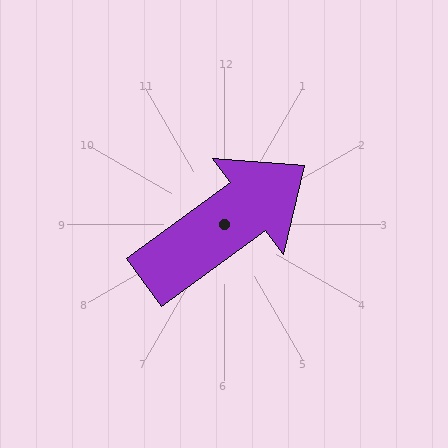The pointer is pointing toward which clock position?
Roughly 2 o'clock.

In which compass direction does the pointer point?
Northeast.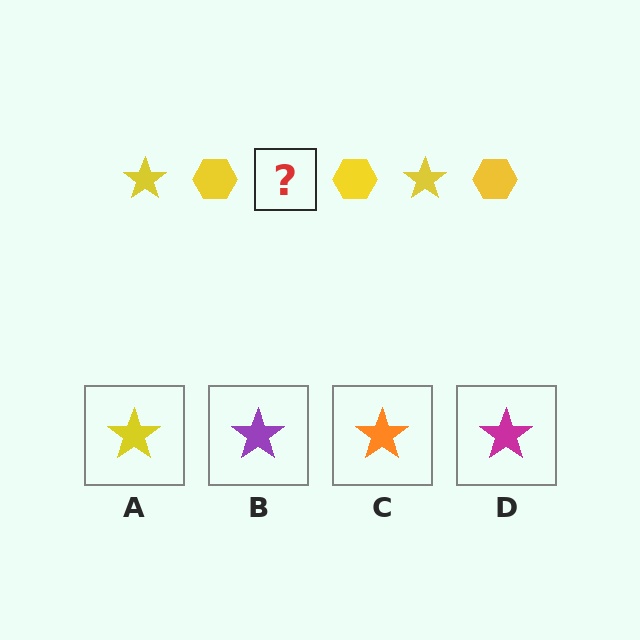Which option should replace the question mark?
Option A.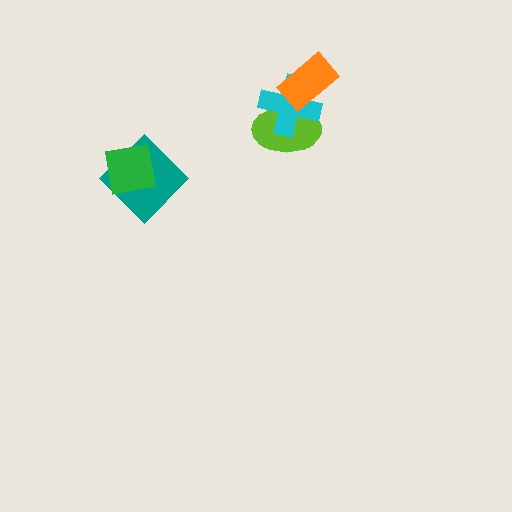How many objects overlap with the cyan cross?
2 objects overlap with the cyan cross.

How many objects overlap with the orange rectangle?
2 objects overlap with the orange rectangle.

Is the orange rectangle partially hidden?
No, no other shape covers it.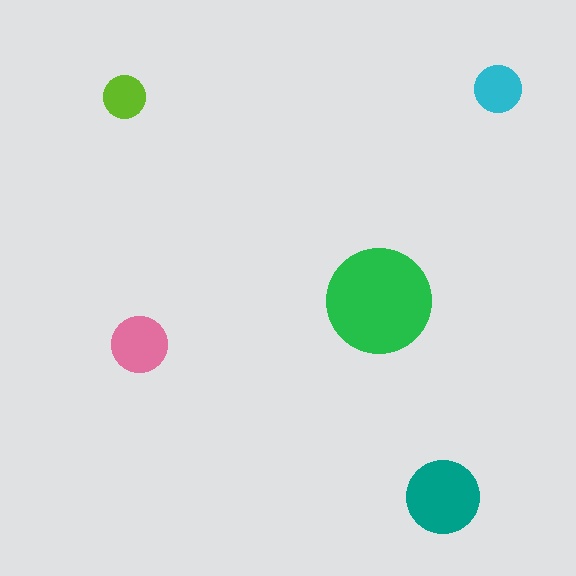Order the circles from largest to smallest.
the green one, the teal one, the pink one, the cyan one, the lime one.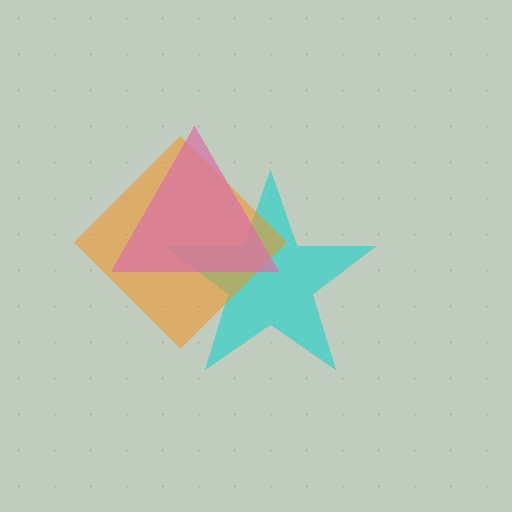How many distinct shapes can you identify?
There are 3 distinct shapes: a cyan star, an orange diamond, a pink triangle.